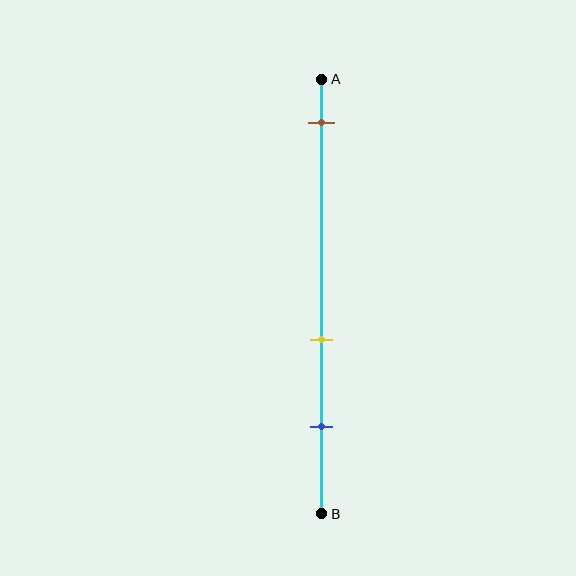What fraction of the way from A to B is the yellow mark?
The yellow mark is approximately 60% (0.6) of the way from A to B.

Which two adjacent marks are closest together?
The yellow and blue marks are the closest adjacent pair.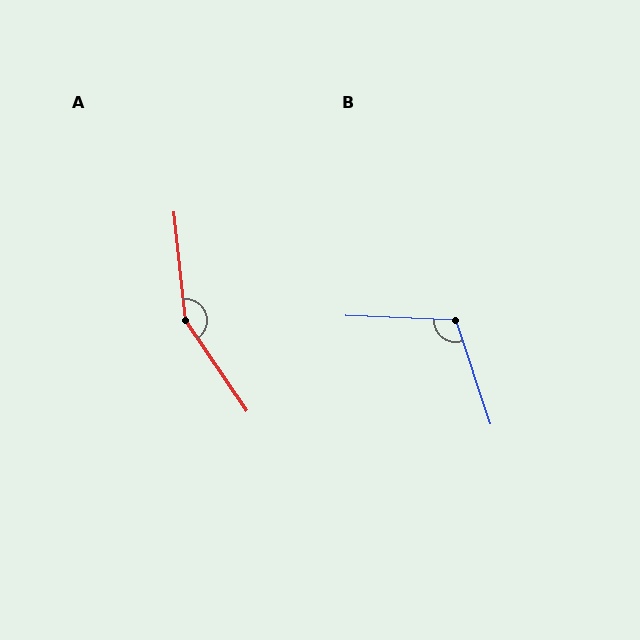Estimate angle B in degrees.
Approximately 111 degrees.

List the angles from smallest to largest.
B (111°), A (151°).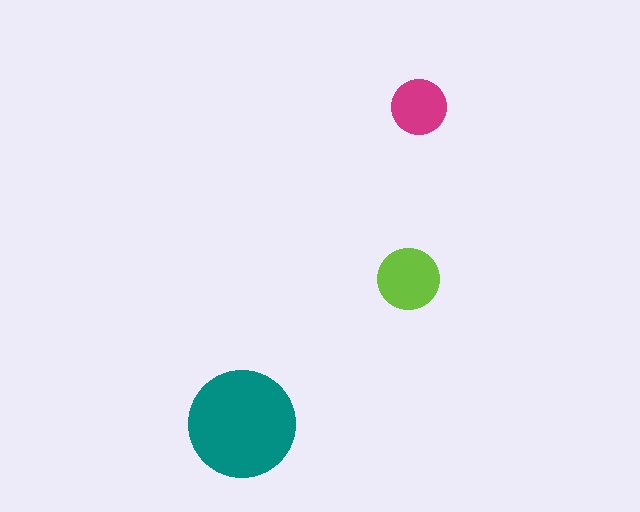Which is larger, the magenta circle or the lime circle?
The lime one.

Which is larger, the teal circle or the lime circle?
The teal one.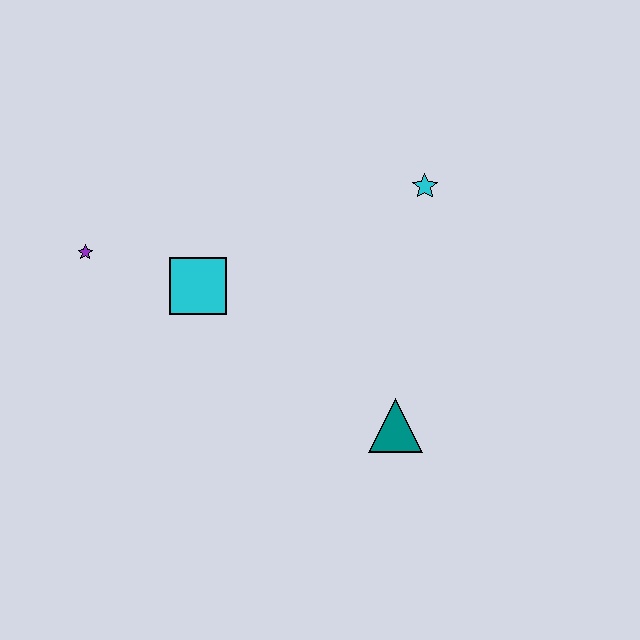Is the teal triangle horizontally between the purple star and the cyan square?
No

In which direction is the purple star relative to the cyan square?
The purple star is to the left of the cyan square.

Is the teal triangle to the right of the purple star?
Yes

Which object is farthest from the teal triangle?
The purple star is farthest from the teal triangle.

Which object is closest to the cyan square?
The purple star is closest to the cyan square.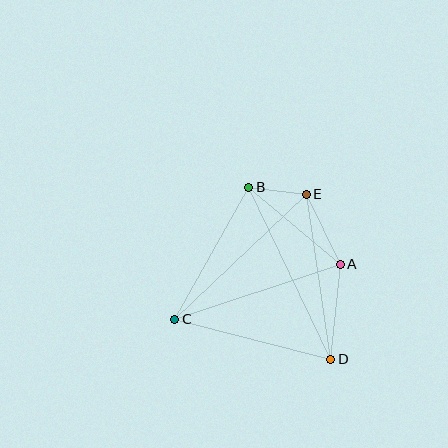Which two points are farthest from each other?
Points B and D are farthest from each other.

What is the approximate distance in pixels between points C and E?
The distance between C and E is approximately 182 pixels.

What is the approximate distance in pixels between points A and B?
The distance between A and B is approximately 119 pixels.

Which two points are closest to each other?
Points B and E are closest to each other.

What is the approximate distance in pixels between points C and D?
The distance between C and D is approximately 161 pixels.